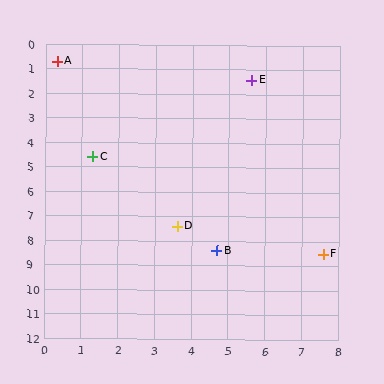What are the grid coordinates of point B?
Point B is at approximately (4.7, 8.4).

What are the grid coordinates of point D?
Point D is at approximately (3.6, 7.4).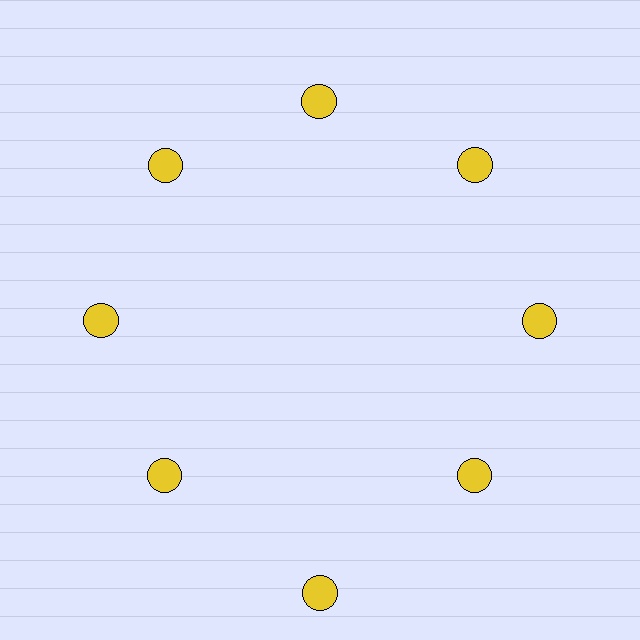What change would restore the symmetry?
The symmetry would be restored by moving it inward, back onto the ring so that all 8 circles sit at equal angles and equal distance from the center.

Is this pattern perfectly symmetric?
No. The 8 yellow circles are arranged in a ring, but one element near the 6 o'clock position is pushed outward from the center, breaking the 8-fold rotational symmetry.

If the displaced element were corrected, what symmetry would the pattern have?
It would have 8-fold rotational symmetry — the pattern would map onto itself every 45 degrees.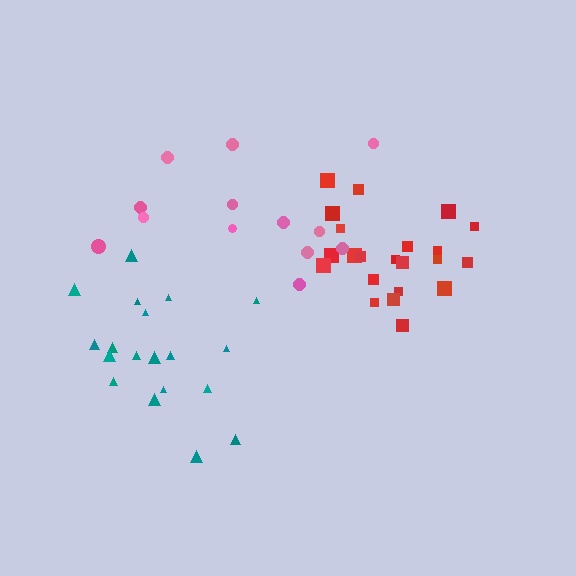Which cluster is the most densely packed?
Red.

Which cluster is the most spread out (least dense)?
Pink.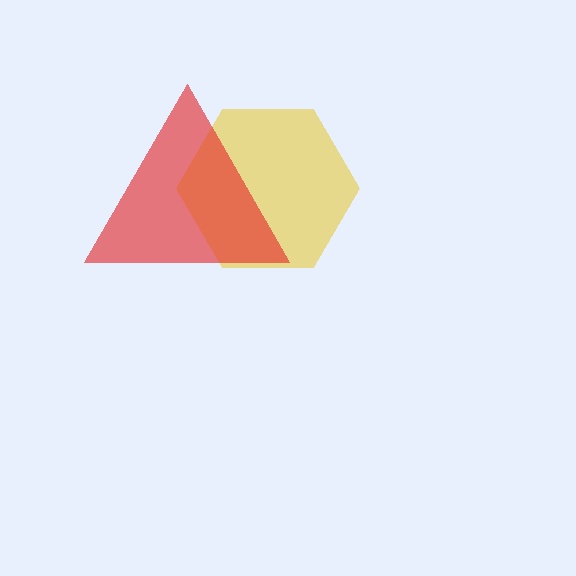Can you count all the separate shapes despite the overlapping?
Yes, there are 2 separate shapes.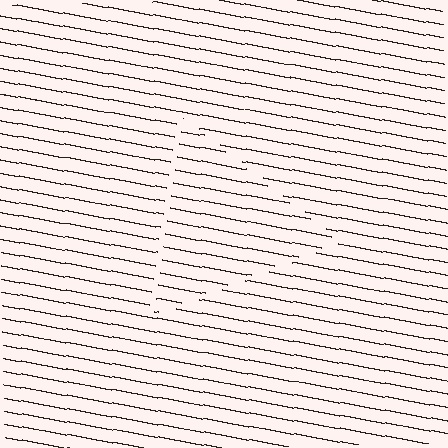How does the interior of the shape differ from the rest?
The interior of the shape contains the same grating, shifted by half a period — the contour is defined by the phase discontinuity where line-ends from the inner and outer gratings abut.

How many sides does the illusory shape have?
3 sides — the line-ends trace a triangle.